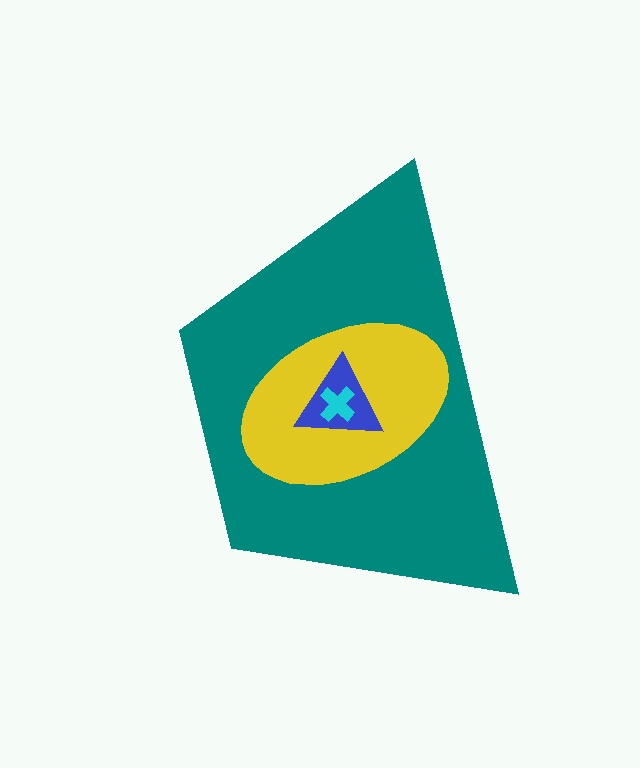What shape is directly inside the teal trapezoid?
The yellow ellipse.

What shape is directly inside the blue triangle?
The cyan cross.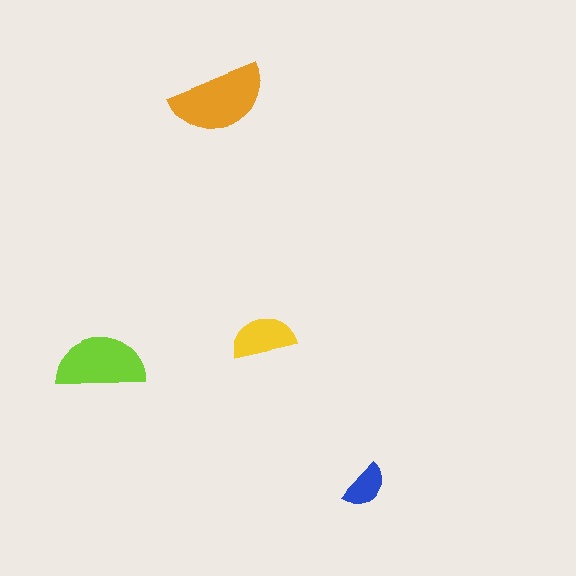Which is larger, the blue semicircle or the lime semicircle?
The lime one.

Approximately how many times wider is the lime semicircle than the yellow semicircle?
About 1.5 times wider.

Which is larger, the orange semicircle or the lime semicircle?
The orange one.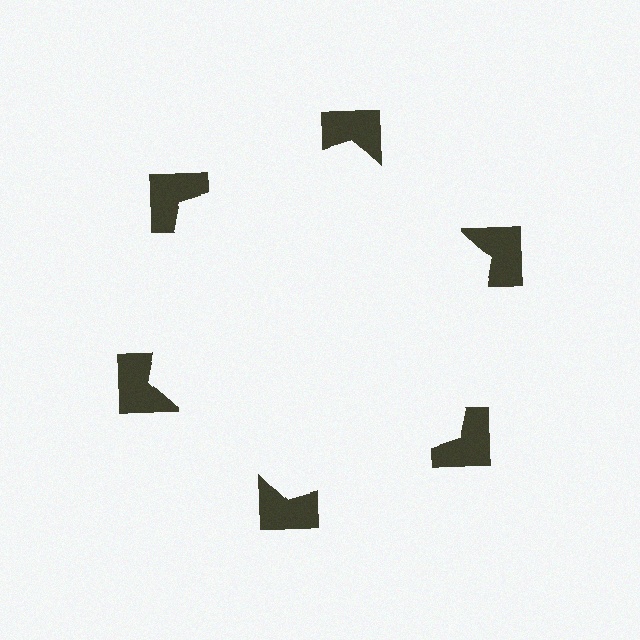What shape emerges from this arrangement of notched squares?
An illusory hexagon — its edges are inferred from the aligned wedge cuts in the notched squares, not physically drawn.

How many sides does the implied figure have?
6 sides.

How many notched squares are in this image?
There are 6 — one at each vertex of the illusory hexagon.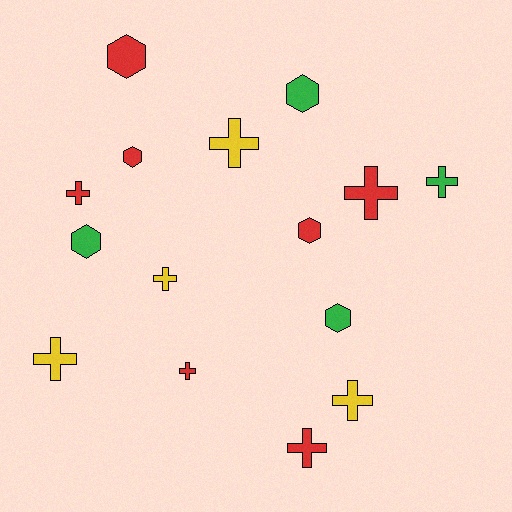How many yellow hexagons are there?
There are no yellow hexagons.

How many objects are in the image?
There are 15 objects.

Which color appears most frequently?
Red, with 7 objects.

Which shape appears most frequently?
Cross, with 9 objects.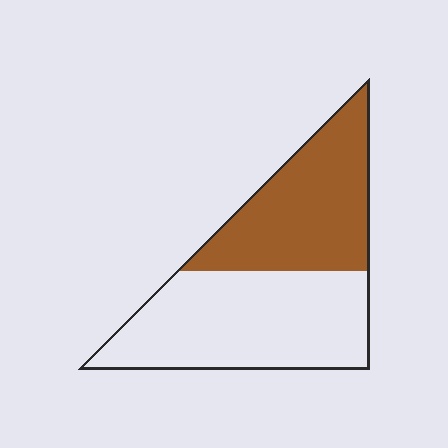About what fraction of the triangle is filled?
About two fifths (2/5).